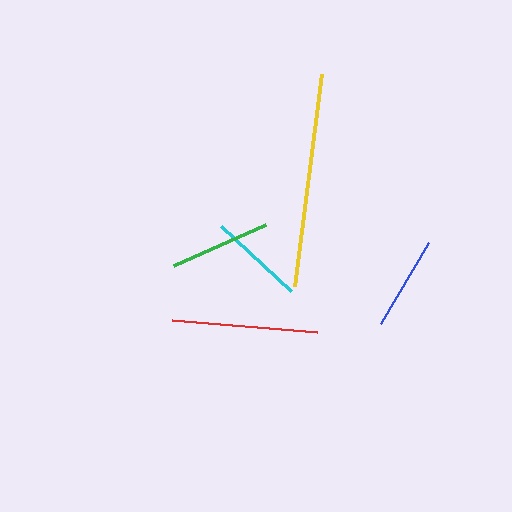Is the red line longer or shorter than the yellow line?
The yellow line is longer than the red line.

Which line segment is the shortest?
The blue line is the shortest at approximately 94 pixels.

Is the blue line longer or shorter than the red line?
The red line is longer than the blue line.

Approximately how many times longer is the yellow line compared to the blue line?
The yellow line is approximately 2.3 times the length of the blue line.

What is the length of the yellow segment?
The yellow segment is approximately 213 pixels long.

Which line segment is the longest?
The yellow line is the longest at approximately 213 pixels.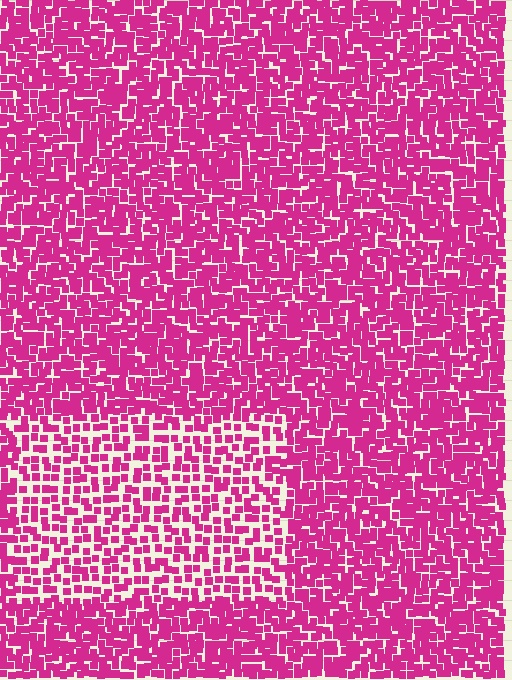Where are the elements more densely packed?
The elements are more densely packed outside the rectangle boundary.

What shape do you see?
I see a rectangle.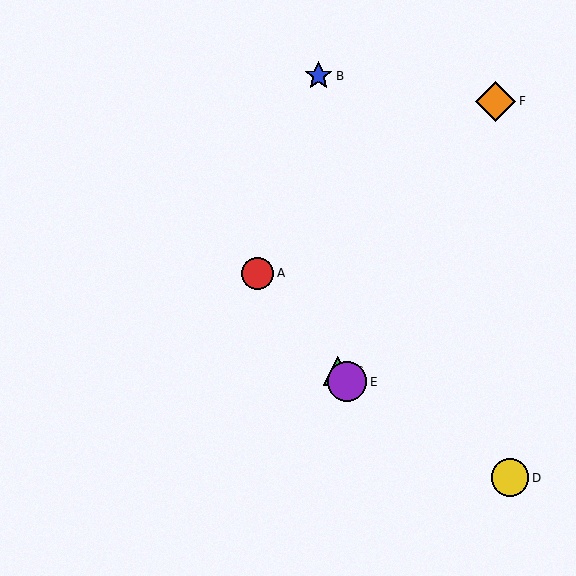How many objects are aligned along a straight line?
3 objects (A, C, E) are aligned along a straight line.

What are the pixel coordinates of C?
Object C is at (338, 371).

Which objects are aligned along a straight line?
Objects A, C, E are aligned along a straight line.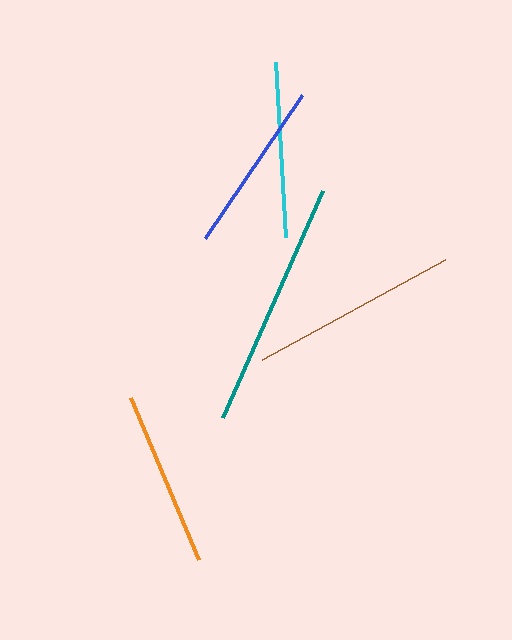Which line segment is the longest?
The teal line is the longest at approximately 248 pixels.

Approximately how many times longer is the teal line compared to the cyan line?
The teal line is approximately 1.4 times the length of the cyan line.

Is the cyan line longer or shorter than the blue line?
The cyan line is longer than the blue line.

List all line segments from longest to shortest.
From longest to shortest: teal, brown, orange, cyan, blue.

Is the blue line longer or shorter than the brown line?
The brown line is longer than the blue line.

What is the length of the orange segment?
The orange segment is approximately 175 pixels long.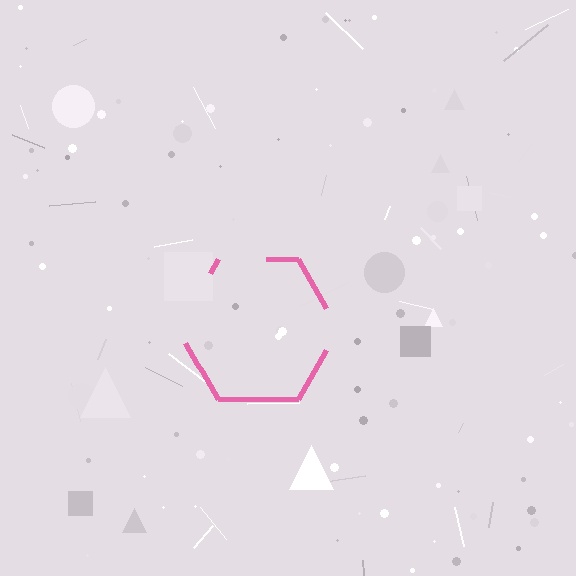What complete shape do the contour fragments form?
The contour fragments form a hexagon.